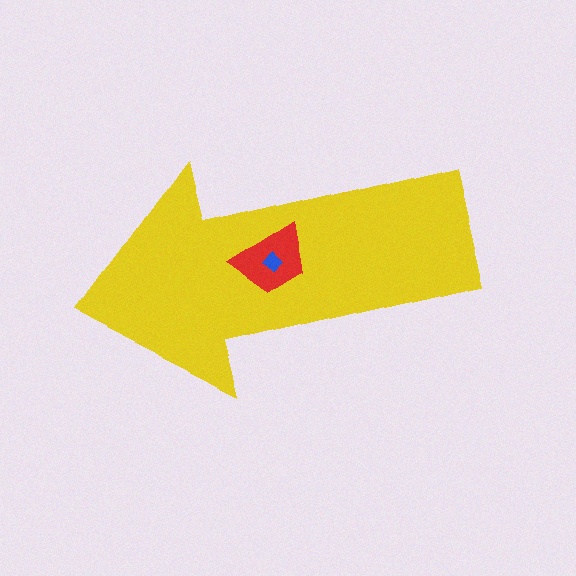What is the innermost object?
The blue diamond.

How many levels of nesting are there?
3.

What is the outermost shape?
The yellow arrow.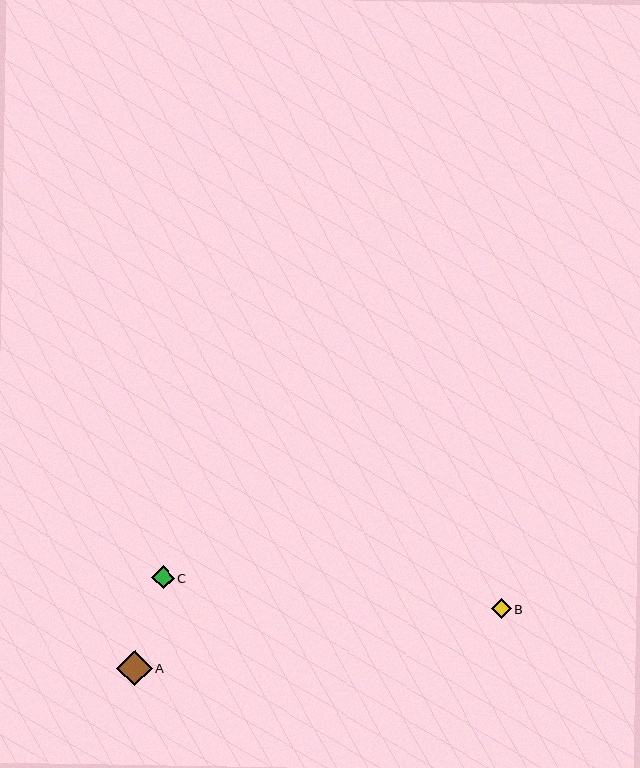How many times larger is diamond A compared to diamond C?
Diamond A is approximately 1.6 times the size of diamond C.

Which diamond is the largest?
Diamond A is the largest with a size of approximately 35 pixels.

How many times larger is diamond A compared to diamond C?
Diamond A is approximately 1.6 times the size of diamond C.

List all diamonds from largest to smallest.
From largest to smallest: A, C, B.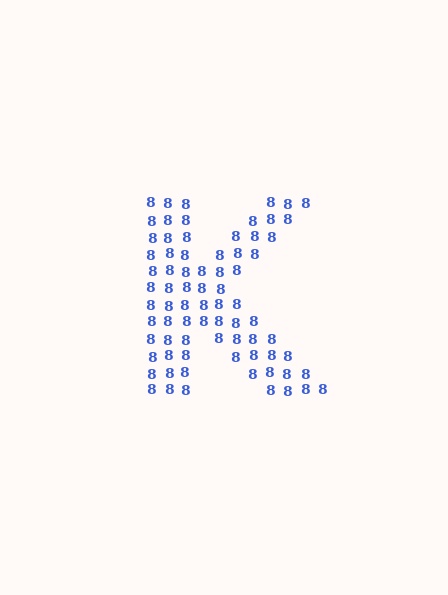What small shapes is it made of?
It is made of small digit 8's.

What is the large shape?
The large shape is the letter K.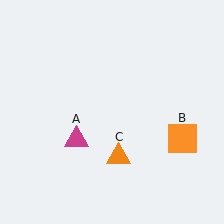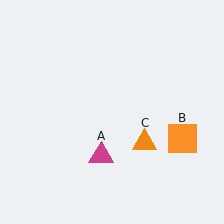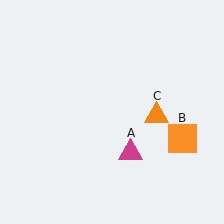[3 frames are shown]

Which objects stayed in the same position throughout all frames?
Orange square (object B) remained stationary.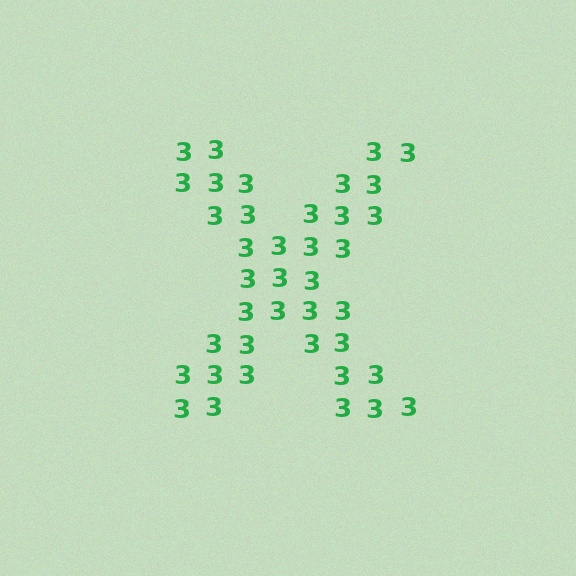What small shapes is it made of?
It is made of small digit 3's.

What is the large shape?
The large shape is the letter X.